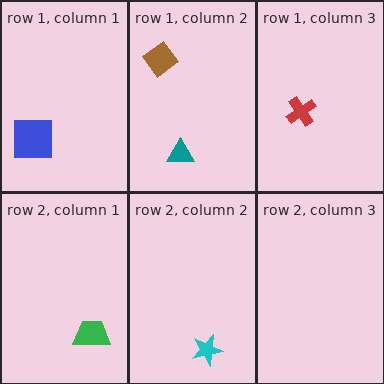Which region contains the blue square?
The row 1, column 1 region.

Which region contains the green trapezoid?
The row 2, column 1 region.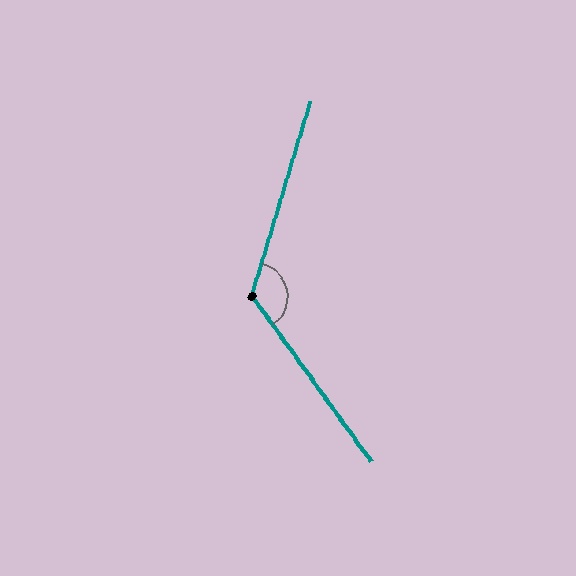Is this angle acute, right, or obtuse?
It is obtuse.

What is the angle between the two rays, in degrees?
Approximately 127 degrees.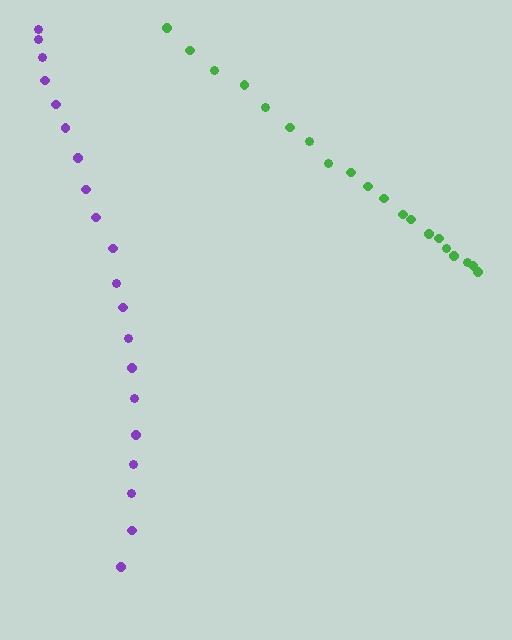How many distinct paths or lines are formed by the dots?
There are 2 distinct paths.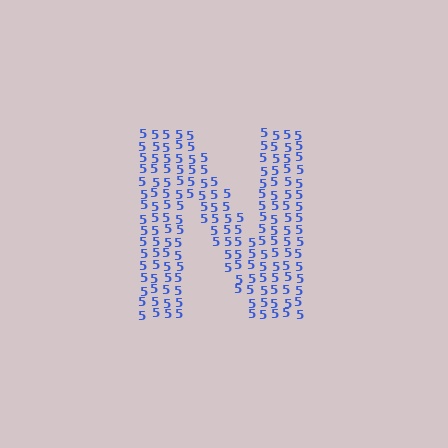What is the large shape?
The large shape is the letter N.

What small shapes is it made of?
It is made of small digit 5's.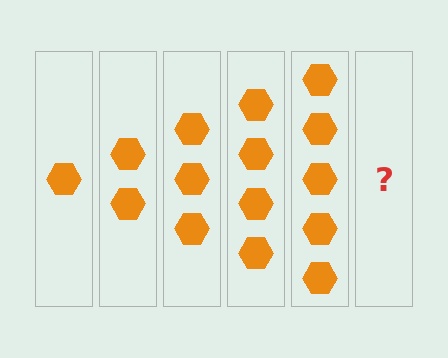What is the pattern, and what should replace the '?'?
The pattern is that each step adds one more hexagon. The '?' should be 6 hexagons.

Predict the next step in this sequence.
The next step is 6 hexagons.